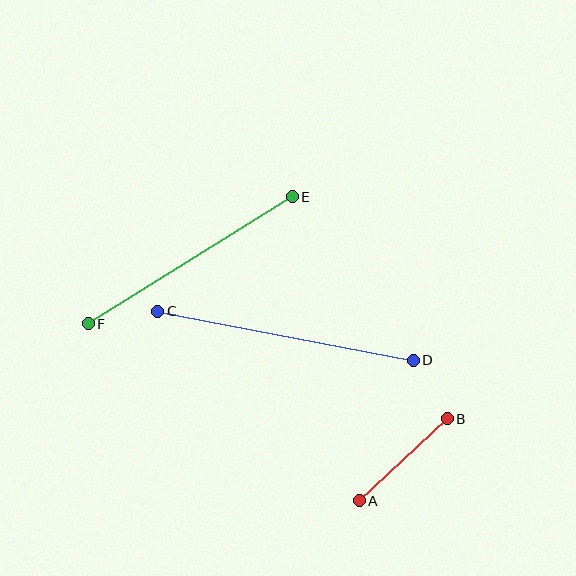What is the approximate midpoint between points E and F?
The midpoint is at approximately (190, 260) pixels.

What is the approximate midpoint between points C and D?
The midpoint is at approximately (285, 336) pixels.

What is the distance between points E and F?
The distance is approximately 240 pixels.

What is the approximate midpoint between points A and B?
The midpoint is at approximately (403, 460) pixels.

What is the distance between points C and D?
The distance is approximately 261 pixels.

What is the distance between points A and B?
The distance is approximately 120 pixels.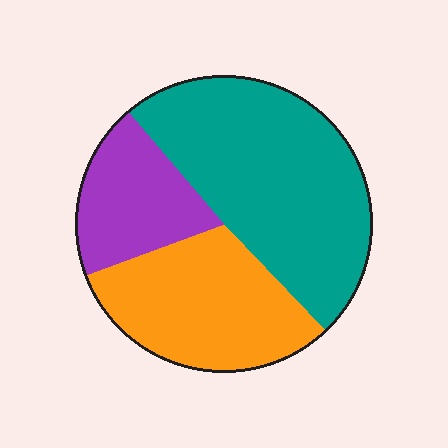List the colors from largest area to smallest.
From largest to smallest: teal, orange, purple.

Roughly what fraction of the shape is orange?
Orange covers about 30% of the shape.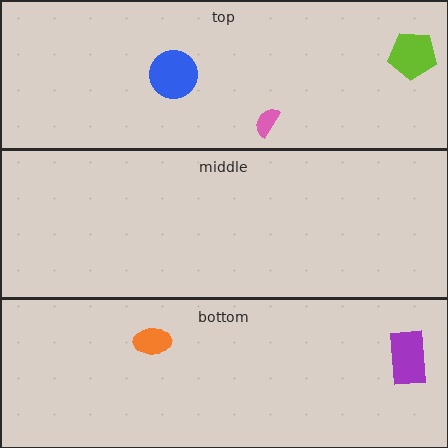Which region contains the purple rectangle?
The bottom region.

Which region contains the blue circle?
The top region.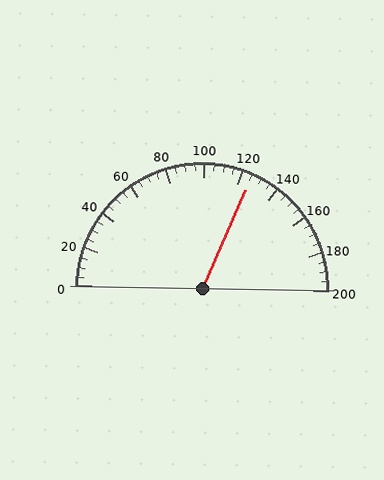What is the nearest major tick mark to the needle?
The nearest major tick mark is 120.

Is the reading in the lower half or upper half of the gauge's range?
The reading is in the upper half of the range (0 to 200).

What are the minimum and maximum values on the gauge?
The gauge ranges from 0 to 200.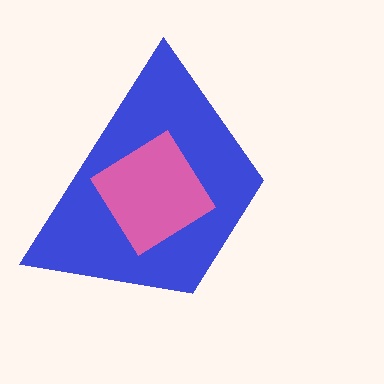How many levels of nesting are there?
2.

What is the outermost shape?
The blue trapezoid.